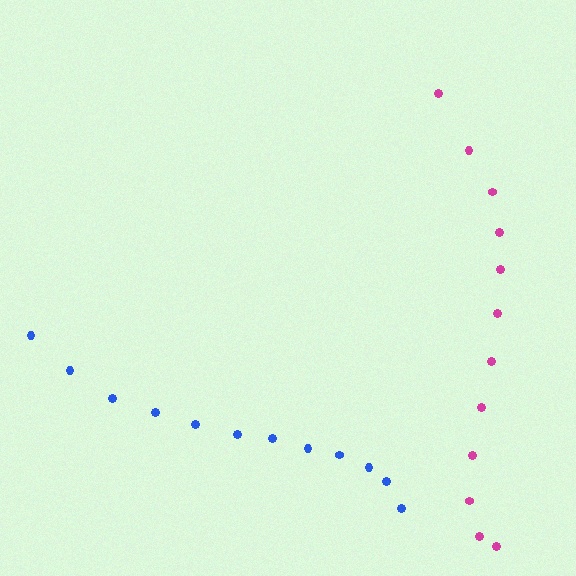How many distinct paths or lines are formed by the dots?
There are 2 distinct paths.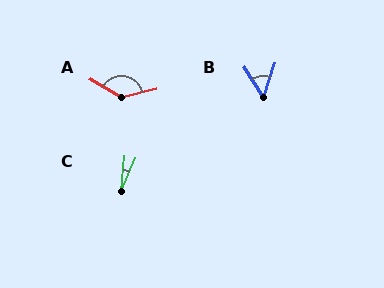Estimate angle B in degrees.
Approximately 51 degrees.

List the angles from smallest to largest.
C (19°), B (51°), A (137°).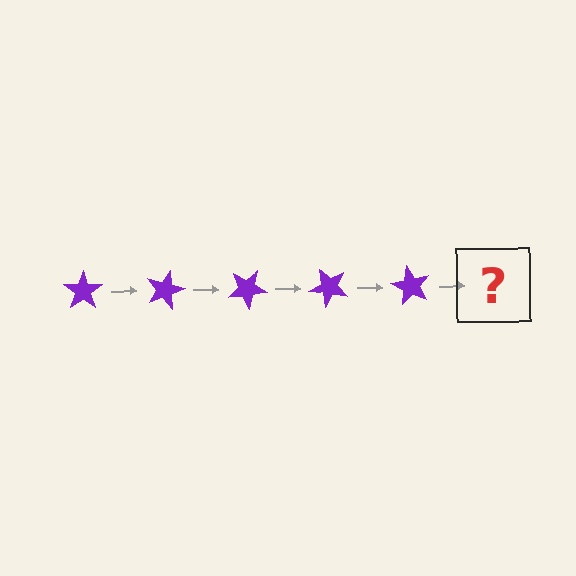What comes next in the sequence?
The next element should be a purple star rotated 75 degrees.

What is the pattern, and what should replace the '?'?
The pattern is that the star rotates 15 degrees each step. The '?' should be a purple star rotated 75 degrees.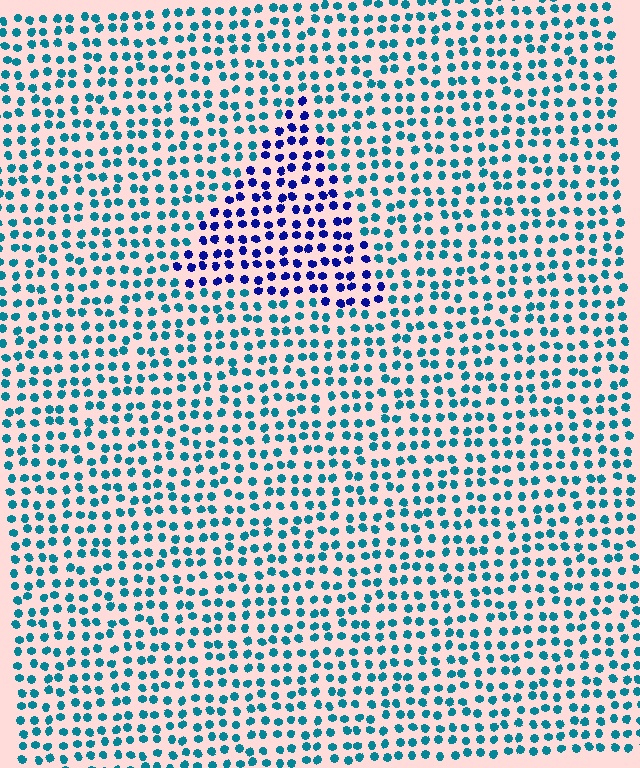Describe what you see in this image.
The image is filled with small teal elements in a uniform arrangement. A triangle-shaped region is visible where the elements are tinted to a slightly different hue, forming a subtle color boundary.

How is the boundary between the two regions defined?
The boundary is defined purely by a slight shift in hue (about 50 degrees). Spacing, size, and orientation are identical on both sides.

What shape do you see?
I see a triangle.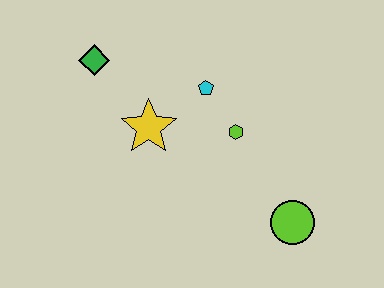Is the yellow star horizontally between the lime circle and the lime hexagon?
No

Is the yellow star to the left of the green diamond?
No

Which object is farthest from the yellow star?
The lime circle is farthest from the yellow star.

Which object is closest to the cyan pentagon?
The lime hexagon is closest to the cyan pentagon.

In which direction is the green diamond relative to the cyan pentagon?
The green diamond is to the left of the cyan pentagon.